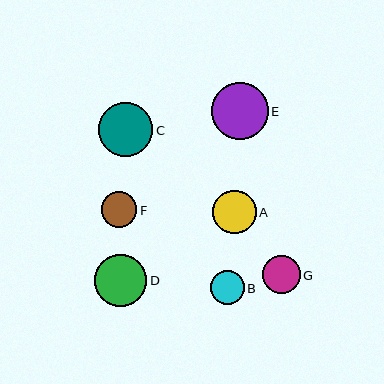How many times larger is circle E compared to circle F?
Circle E is approximately 1.6 times the size of circle F.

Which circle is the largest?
Circle E is the largest with a size of approximately 57 pixels.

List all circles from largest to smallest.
From largest to smallest: E, C, D, A, G, F, B.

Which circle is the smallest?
Circle B is the smallest with a size of approximately 34 pixels.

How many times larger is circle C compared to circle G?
Circle C is approximately 1.4 times the size of circle G.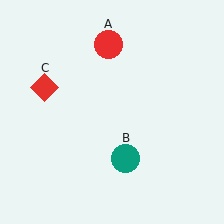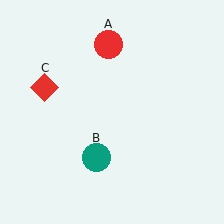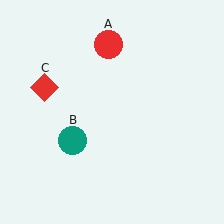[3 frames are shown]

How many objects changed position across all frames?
1 object changed position: teal circle (object B).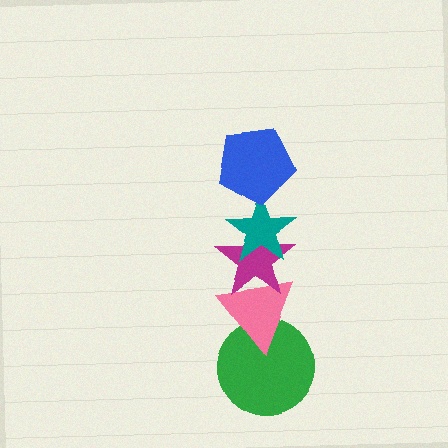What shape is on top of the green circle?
The pink triangle is on top of the green circle.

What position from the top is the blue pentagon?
The blue pentagon is 1st from the top.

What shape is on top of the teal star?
The blue pentagon is on top of the teal star.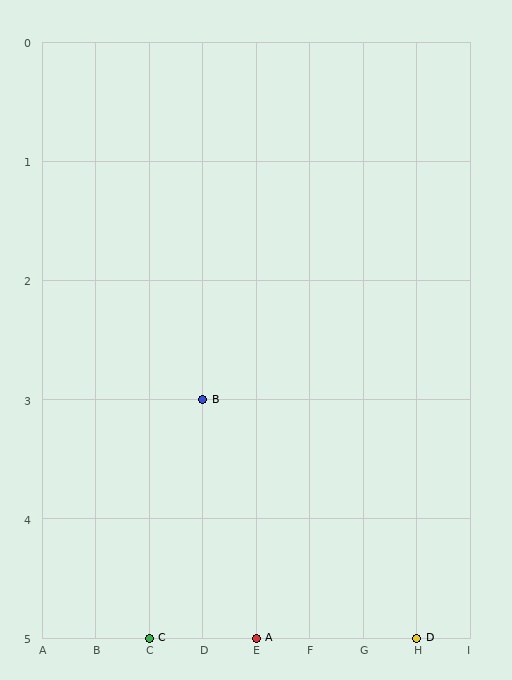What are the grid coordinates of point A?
Point A is at grid coordinates (E, 5).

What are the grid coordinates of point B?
Point B is at grid coordinates (D, 3).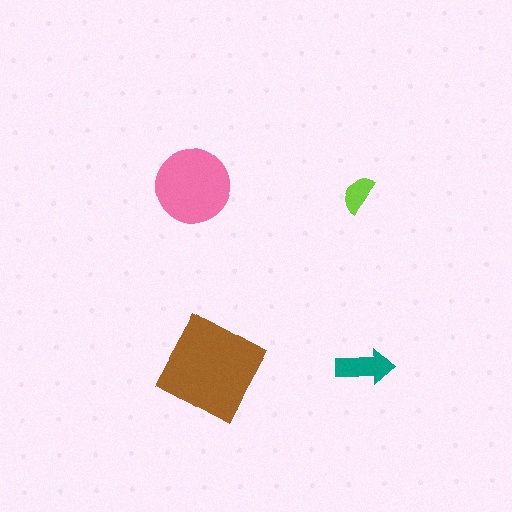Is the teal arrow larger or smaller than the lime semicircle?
Larger.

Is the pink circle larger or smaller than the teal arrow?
Larger.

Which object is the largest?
The brown square.